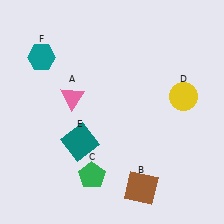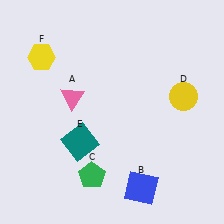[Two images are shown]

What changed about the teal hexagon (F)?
In Image 1, F is teal. In Image 2, it changed to yellow.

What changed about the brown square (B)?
In Image 1, B is brown. In Image 2, it changed to blue.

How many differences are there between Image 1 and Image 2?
There are 2 differences between the two images.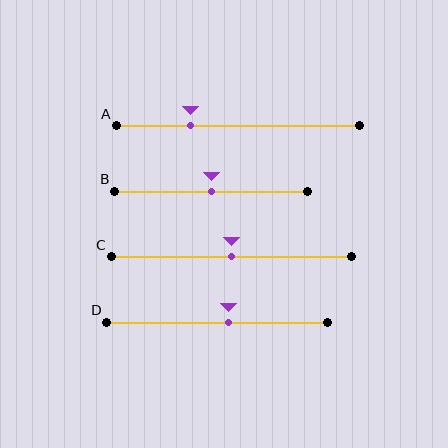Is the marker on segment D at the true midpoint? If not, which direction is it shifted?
No, the marker on segment D is shifted to the right by about 5% of the segment length.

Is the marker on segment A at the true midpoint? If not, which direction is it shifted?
No, the marker on segment A is shifted to the left by about 19% of the segment length.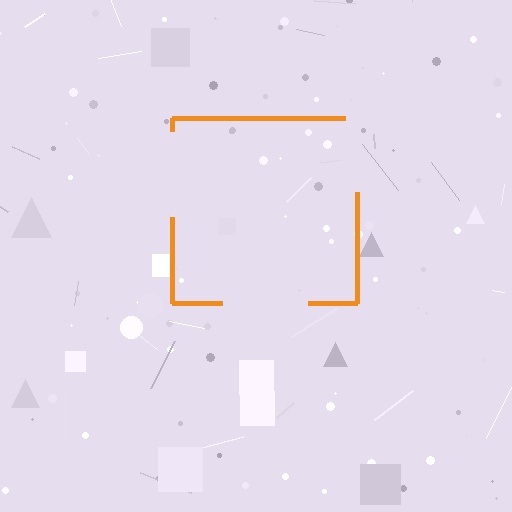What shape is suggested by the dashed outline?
The dashed outline suggests a square.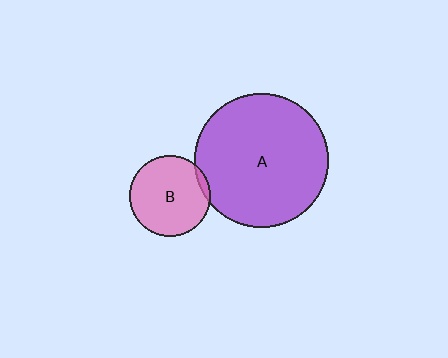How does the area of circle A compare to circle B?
Approximately 2.7 times.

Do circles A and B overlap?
Yes.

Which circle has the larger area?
Circle A (purple).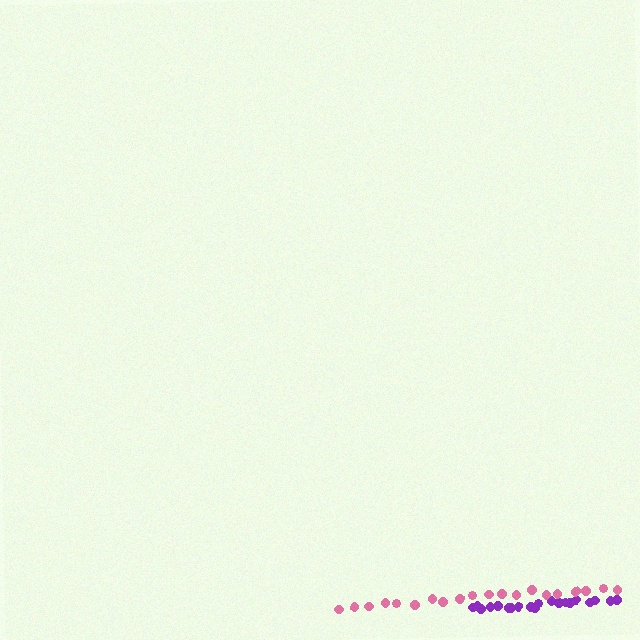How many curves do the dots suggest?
There are 2 distinct paths.